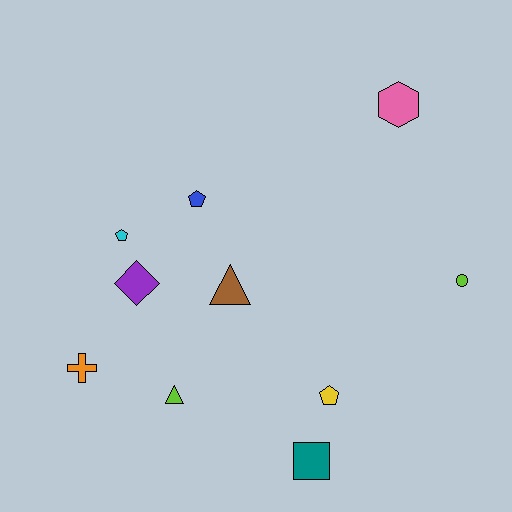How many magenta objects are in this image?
There are no magenta objects.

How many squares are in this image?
There is 1 square.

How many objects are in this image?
There are 10 objects.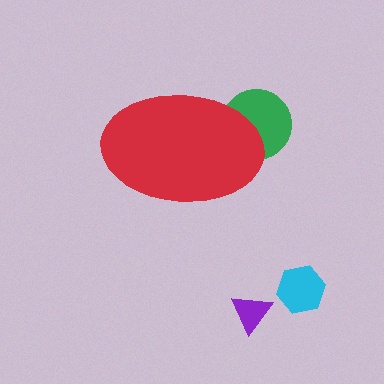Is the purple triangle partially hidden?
No, the purple triangle is fully visible.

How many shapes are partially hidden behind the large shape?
1 shape is partially hidden.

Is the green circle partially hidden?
Yes, the green circle is partially hidden behind the red ellipse.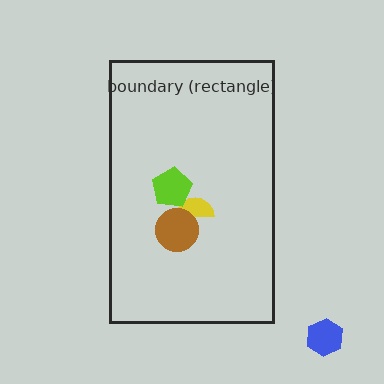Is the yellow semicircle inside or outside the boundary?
Inside.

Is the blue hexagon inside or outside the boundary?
Outside.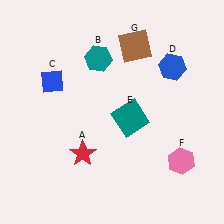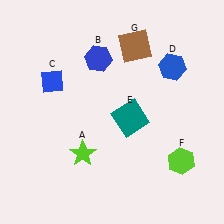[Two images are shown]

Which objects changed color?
A changed from red to lime. B changed from teal to blue. F changed from pink to lime.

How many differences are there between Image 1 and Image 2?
There are 3 differences between the two images.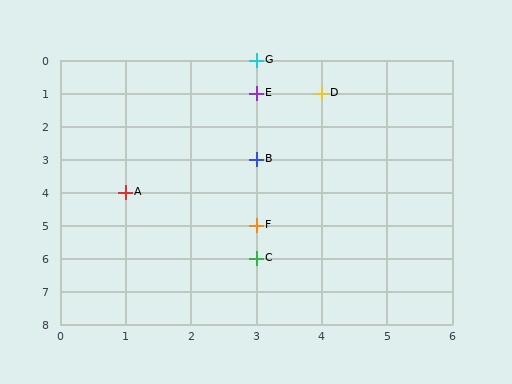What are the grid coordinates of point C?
Point C is at grid coordinates (3, 6).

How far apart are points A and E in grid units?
Points A and E are 2 columns and 3 rows apart (about 3.6 grid units diagonally).